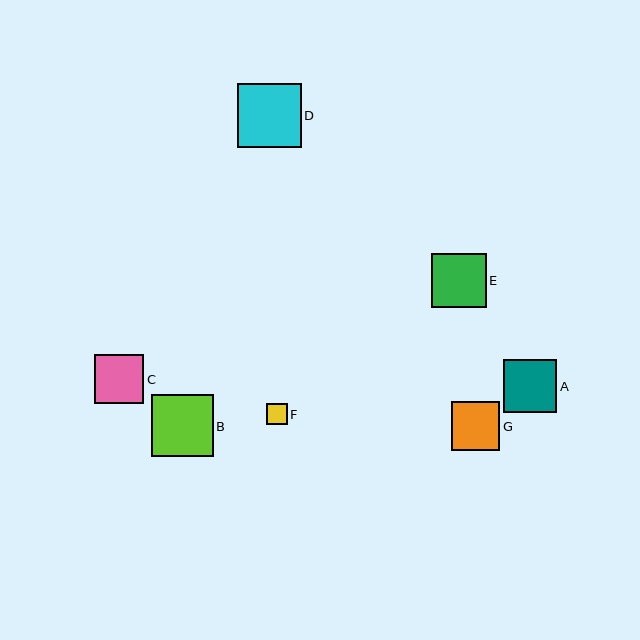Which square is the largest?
Square D is the largest with a size of approximately 64 pixels.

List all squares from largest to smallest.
From largest to smallest: D, B, E, A, C, G, F.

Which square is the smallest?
Square F is the smallest with a size of approximately 21 pixels.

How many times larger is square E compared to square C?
Square E is approximately 1.1 times the size of square C.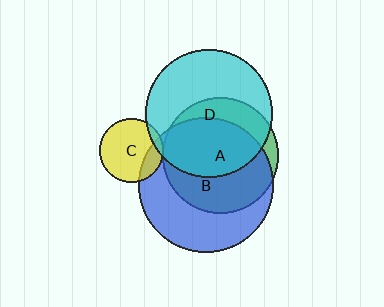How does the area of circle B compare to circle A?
Approximately 1.4 times.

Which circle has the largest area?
Circle B (blue).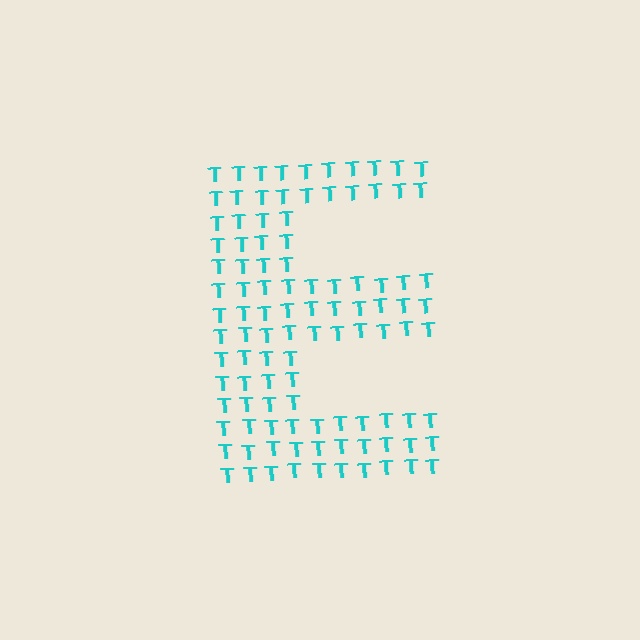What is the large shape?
The large shape is the letter E.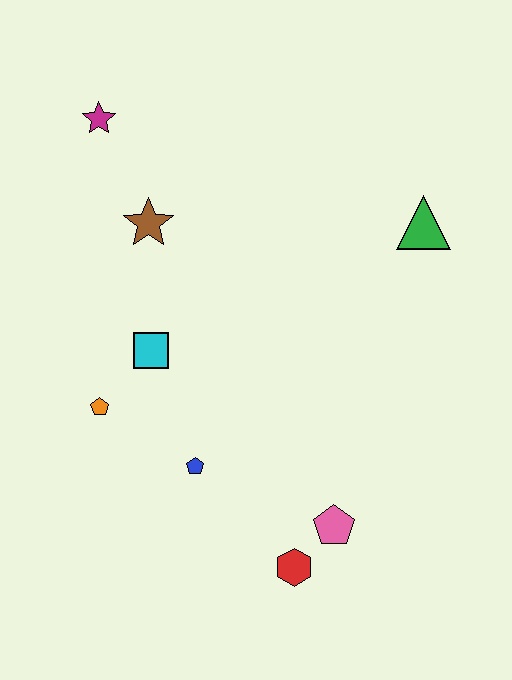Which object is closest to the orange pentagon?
The cyan square is closest to the orange pentagon.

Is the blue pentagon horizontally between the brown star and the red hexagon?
Yes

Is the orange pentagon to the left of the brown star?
Yes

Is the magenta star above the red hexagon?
Yes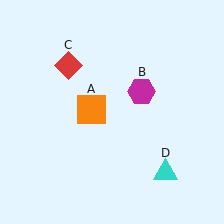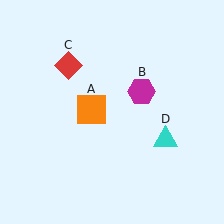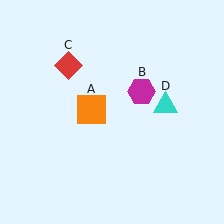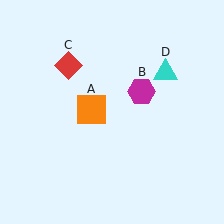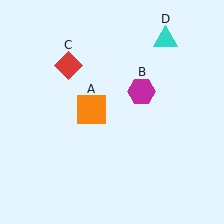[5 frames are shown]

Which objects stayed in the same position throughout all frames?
Orange square (object A) and magenta hexagon (object B) and red diamond (object C) remained stationary.